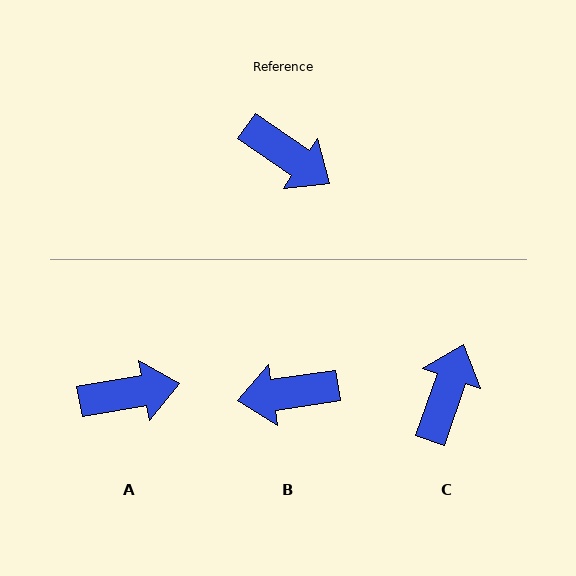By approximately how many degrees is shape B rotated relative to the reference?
Approximately 137 degrees clockwise.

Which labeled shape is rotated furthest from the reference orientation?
B, about 137 degrees away.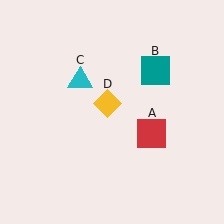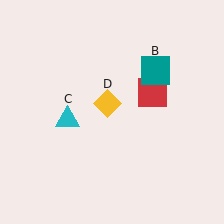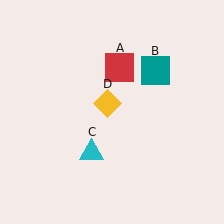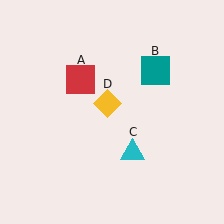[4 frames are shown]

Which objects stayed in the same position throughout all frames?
Teal square (object B) and yellow diamond (object D) remained stationary.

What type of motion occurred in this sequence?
The red square (object A), cyan triangle (object C) rotated counterclockwise around the center of the scene.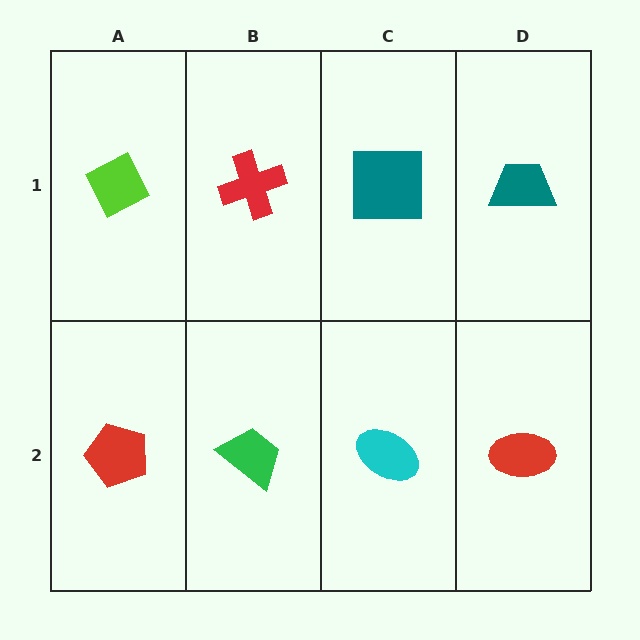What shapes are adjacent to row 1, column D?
A red ellipse (row 2, column D), a teal square (row 1, column C).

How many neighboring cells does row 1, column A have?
2.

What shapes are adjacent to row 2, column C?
A teal square (row 1, column C), a green trapezoid (row 2, column B), a red ellipse (row 2, column D).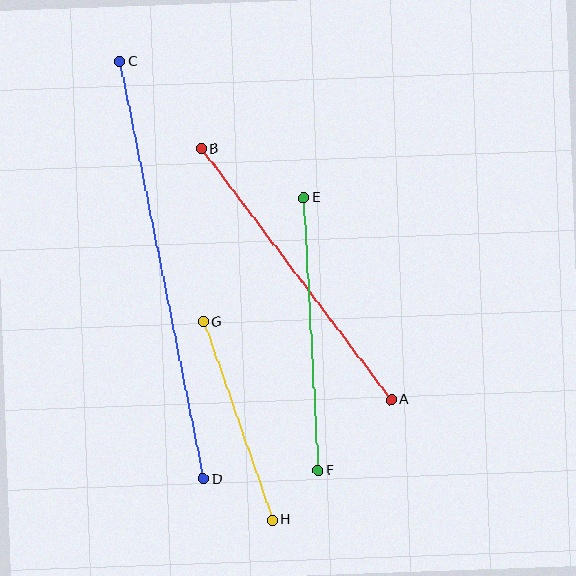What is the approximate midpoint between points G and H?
The midpoint is at approximately (238, 421) pixels.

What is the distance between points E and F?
The distance is approximately 273 pixels.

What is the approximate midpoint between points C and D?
The midpoint is at approximately (161, 270) pixels.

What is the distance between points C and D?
The distance is approximately 426 pixels.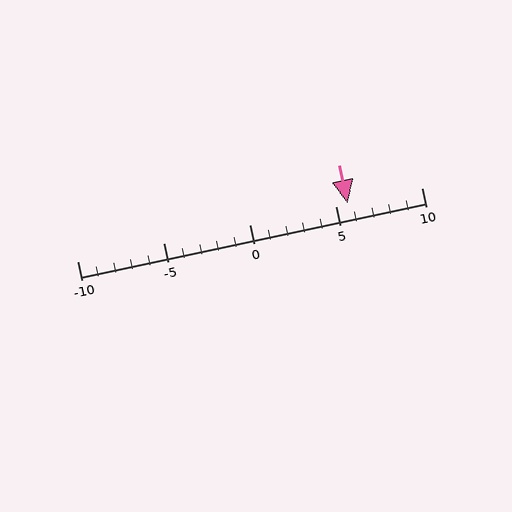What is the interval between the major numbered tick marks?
The major tick marks are spaced 5 units apart.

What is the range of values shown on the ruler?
The ruler shows values from -10 to 10.